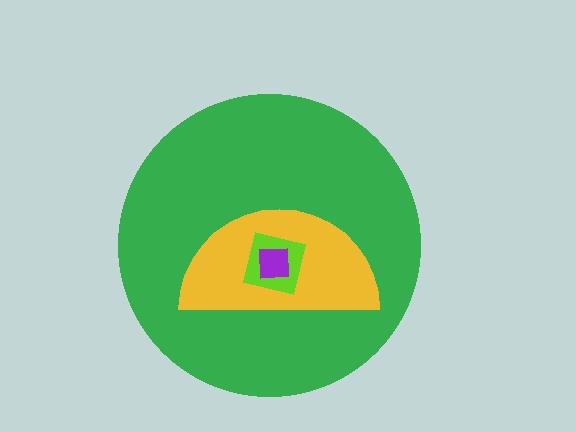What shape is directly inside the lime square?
The purple square.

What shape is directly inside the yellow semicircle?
The lime square.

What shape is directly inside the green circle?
The yellow semicircle.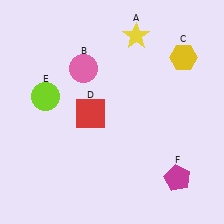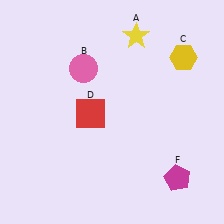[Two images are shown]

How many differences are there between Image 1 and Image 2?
There is 1 difference between the two images.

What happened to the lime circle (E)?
The lime circle (E) was removed in Image 2. It was in the top-left area of Image 1.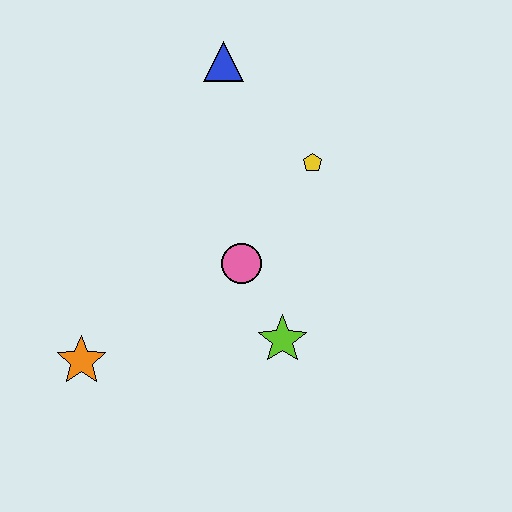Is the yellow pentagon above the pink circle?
Yes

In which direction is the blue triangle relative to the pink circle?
The blue triangle is above the pink circle.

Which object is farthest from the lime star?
The blue triangle is farthest from the lime star.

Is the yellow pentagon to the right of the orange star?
Yes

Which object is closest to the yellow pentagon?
The pink circle is closest to the yellow pentagon.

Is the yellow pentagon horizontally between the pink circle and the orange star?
No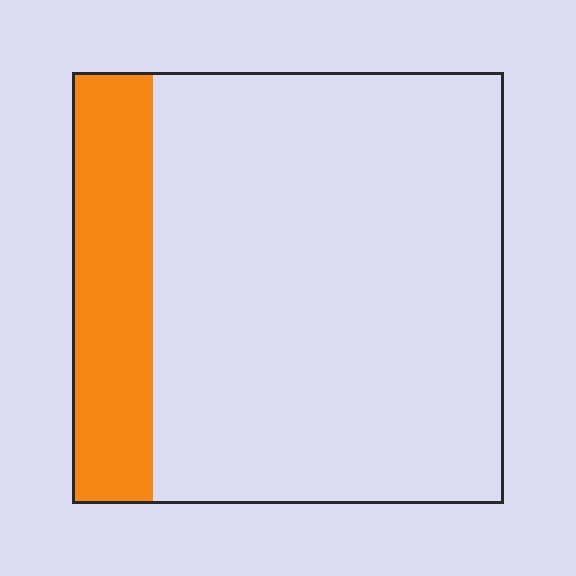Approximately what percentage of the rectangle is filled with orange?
Approximately 20%.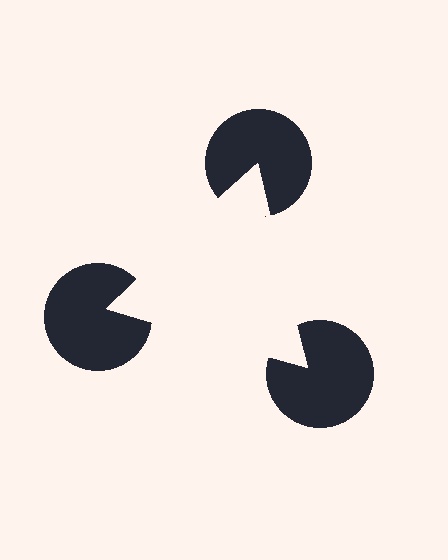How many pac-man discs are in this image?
There are 3 — one at each vertex of the illusory triangle.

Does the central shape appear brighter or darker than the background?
It typically appears slightly brighter than the background, even though no actual brightness change is drawn.